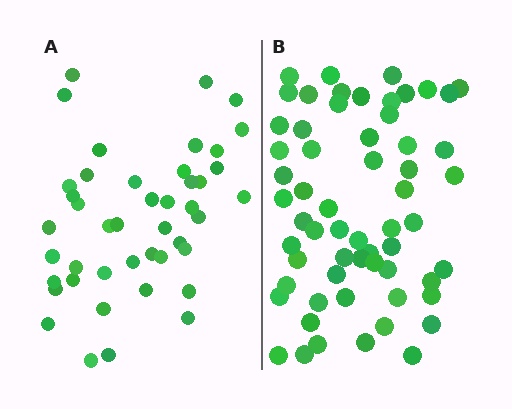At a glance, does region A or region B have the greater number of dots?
Region B (the right region) has more dots.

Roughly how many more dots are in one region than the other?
Region B has approximately 15 more dots than region A.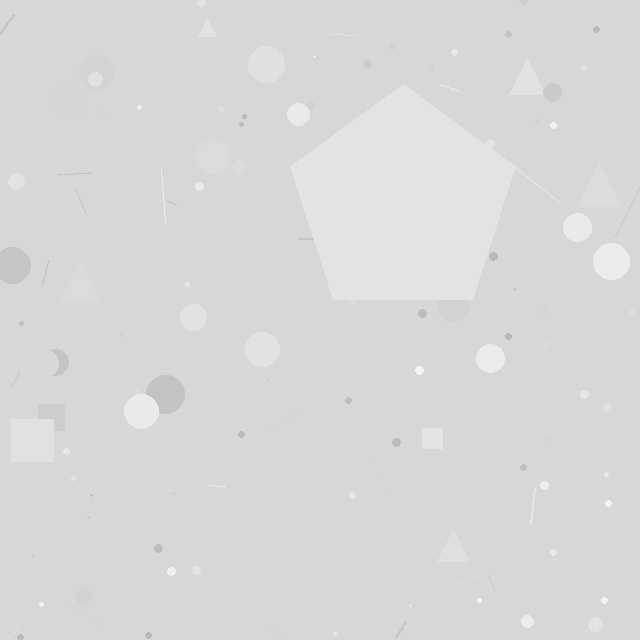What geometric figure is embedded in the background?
A pentagon is embedded in the background.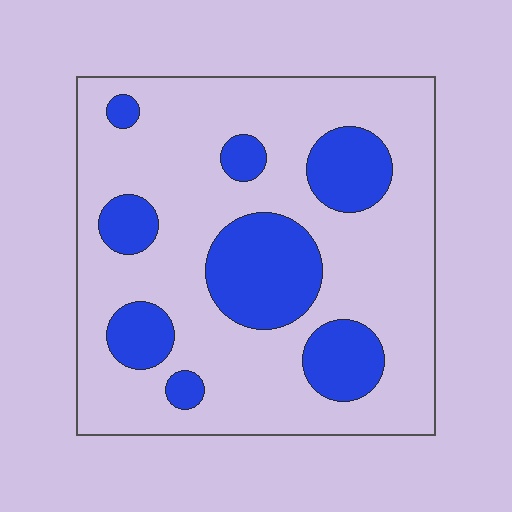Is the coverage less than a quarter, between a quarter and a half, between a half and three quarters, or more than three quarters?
Between a quarter and a half.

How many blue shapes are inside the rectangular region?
8.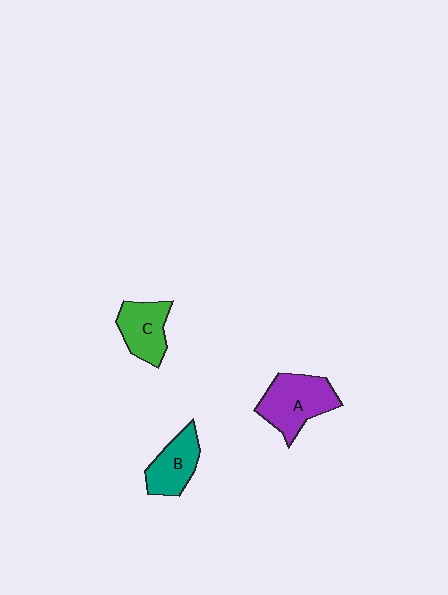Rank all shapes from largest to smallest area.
From largest to smallest: A (purple), C (green), B (teal).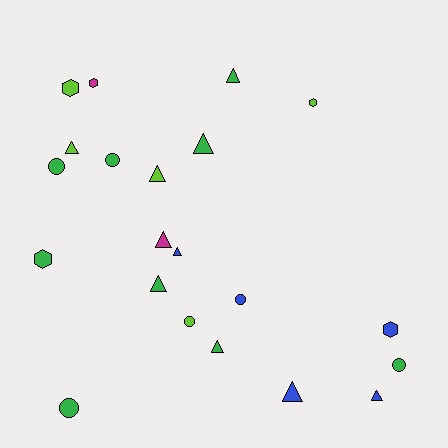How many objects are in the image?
There are 21 objects.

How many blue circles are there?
There is 1 blue circle.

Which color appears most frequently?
Green, with 9 objects.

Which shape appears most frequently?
Triangle, with 10 objects.